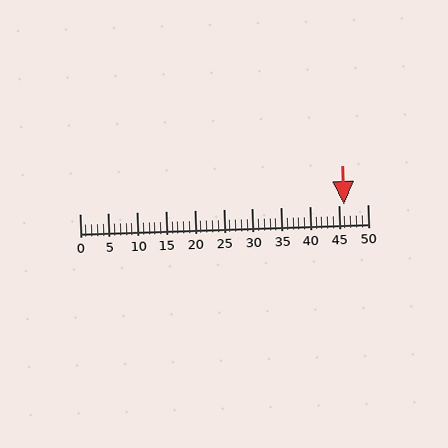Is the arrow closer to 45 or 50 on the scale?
The arrow is closer to 45.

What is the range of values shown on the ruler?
The ruler shows values from 0 to 50.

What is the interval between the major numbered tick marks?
The major tick marks are spaced 5 units apart.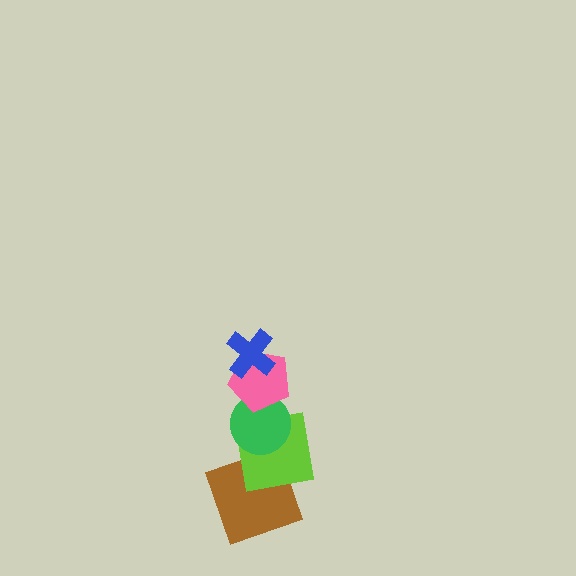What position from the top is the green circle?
The green circle is 3rd from the top.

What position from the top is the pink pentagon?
The pink pentagon is 2nd from the top.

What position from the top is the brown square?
The brown square is 5th from the top.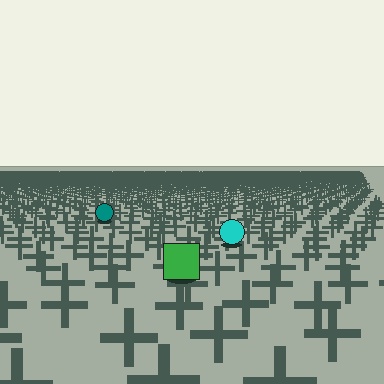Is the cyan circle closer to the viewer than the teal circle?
Yes. The cyan circle is closer — you can tell from the texture gradient: the ground texture is coarser near it.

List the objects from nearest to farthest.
From nearest to farthest: the green square, the cyan circle, the teal circle.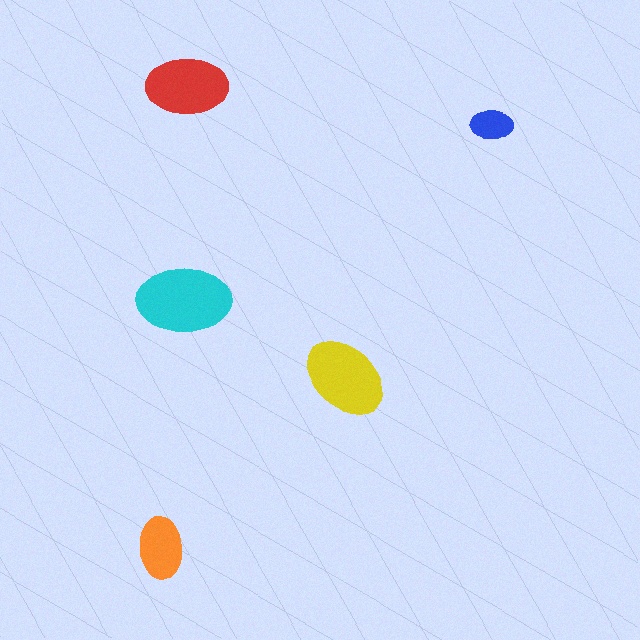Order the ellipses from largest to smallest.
the cyan one, the yellow one, the red one, the orange one, the blue one.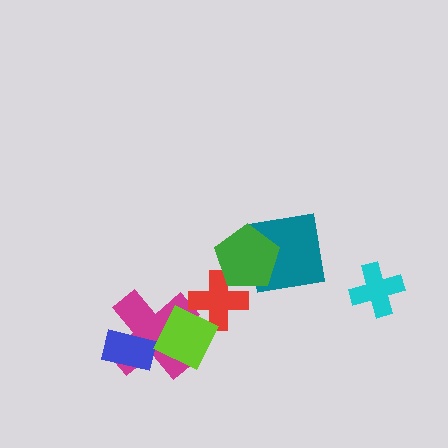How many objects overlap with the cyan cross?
0 objects overlap with the cyan cross.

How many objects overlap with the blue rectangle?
1 object overlaps with the blue rectangle.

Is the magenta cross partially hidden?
Yes, it is partially covered by another shape.